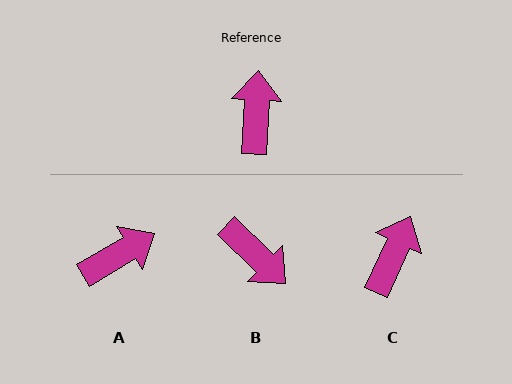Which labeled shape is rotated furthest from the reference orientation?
B, about 131 degrees away.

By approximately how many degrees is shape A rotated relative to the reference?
Approximately 57 degrees clockwise.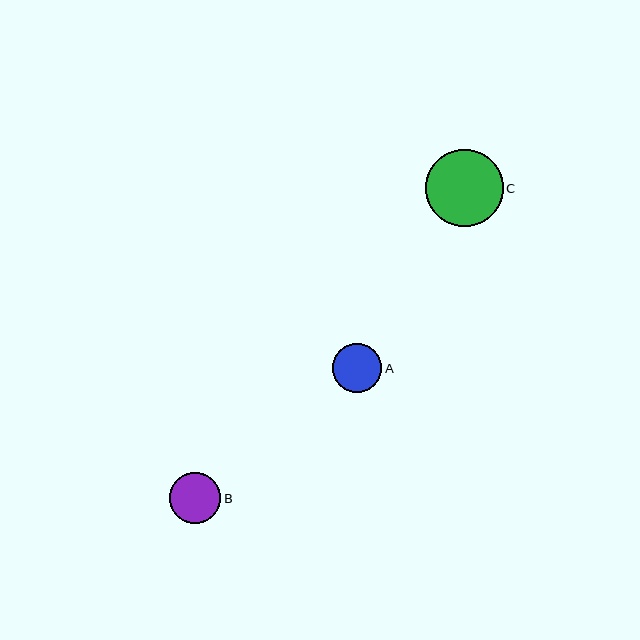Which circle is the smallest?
Circle A is the smallest with a size of approximately 49 pixels.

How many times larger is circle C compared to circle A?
Circle C is approximately 1.6 times the size of circle A.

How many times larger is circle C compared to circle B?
Circle C is approximately 1.5 times the size of circle B.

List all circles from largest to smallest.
From largest to smallest: C, B, A.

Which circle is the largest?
Circle C is the largest with a size of approximately 78 pixels.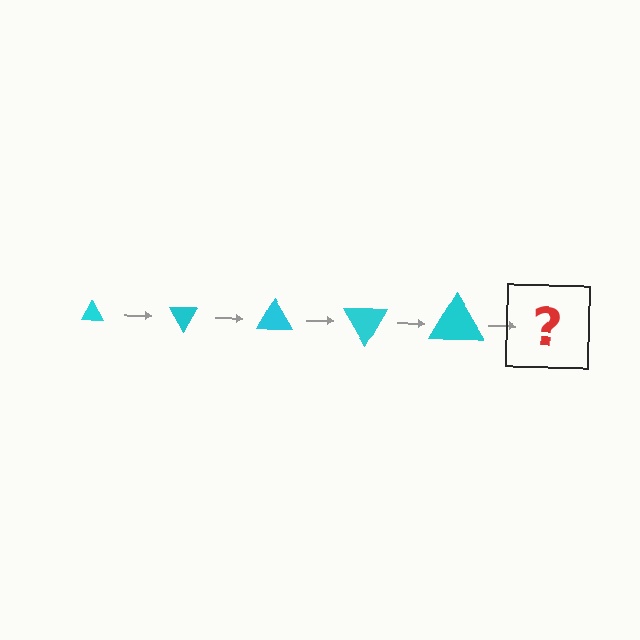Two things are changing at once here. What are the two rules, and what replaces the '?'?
The two rules are that the triangle grows larger each step and it rotates 60 degrees each step. The '?' should be a triangle, larger than the previous one and rotated 300 degrees from the start.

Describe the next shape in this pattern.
It should be a triangle, larger than the previous one and rotated 300 degrees from the start.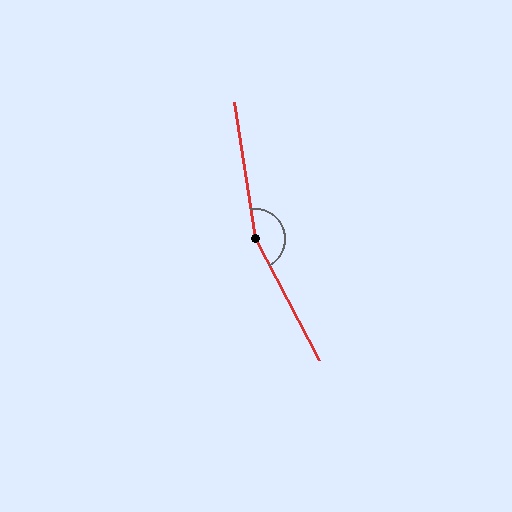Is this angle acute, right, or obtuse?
It is obtuse.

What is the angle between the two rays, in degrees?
Approximately 161 degrees.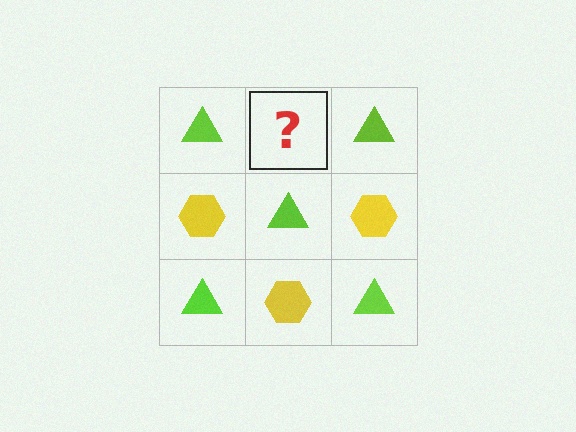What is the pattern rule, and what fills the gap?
The rule is that it alternates lime triangle and yellow hexagon in a checkerboard pattern. The gap should be filled with a yellow hexagon.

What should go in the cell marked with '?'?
The missing cell should contain a yellow hexagon.